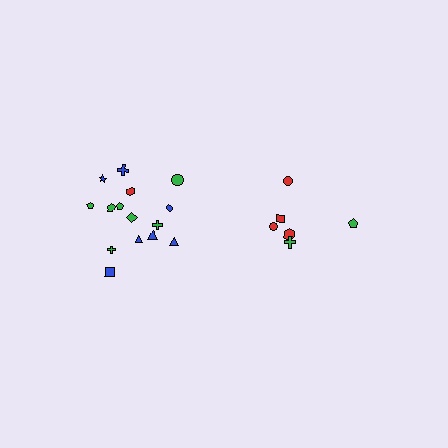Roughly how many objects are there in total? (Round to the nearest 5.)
Roughly 20 objects in total.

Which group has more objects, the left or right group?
The left group.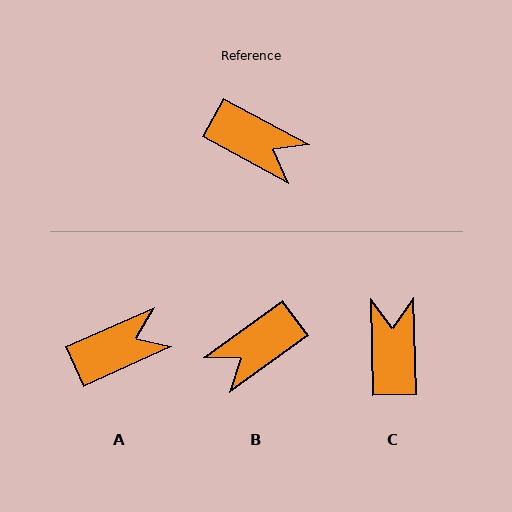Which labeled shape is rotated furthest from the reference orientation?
C, about 120 degrees away.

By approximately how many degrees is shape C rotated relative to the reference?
Approximately 120 degrees counter-clockwise.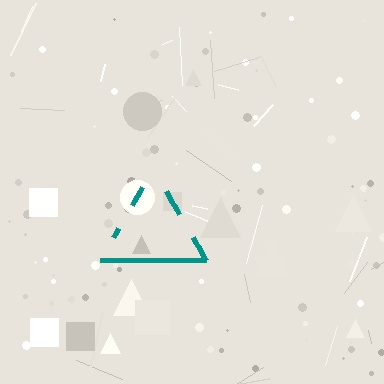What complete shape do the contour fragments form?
The contour fragments form a triangle.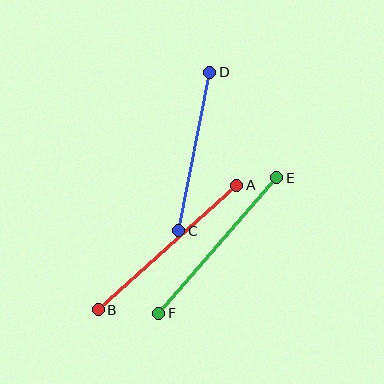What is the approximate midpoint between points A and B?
The midpoint is at approximately (168, 248) pixels.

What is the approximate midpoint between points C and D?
The midpoint is at approximately (194, 151) pixels.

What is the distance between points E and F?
The distance is approximately 180 pixels.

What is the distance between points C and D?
The distance is approximately 162 pixels.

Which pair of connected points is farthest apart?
Points A and B are farthest apart.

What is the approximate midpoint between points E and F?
The midpoint is at approximately (218, 245) pixels.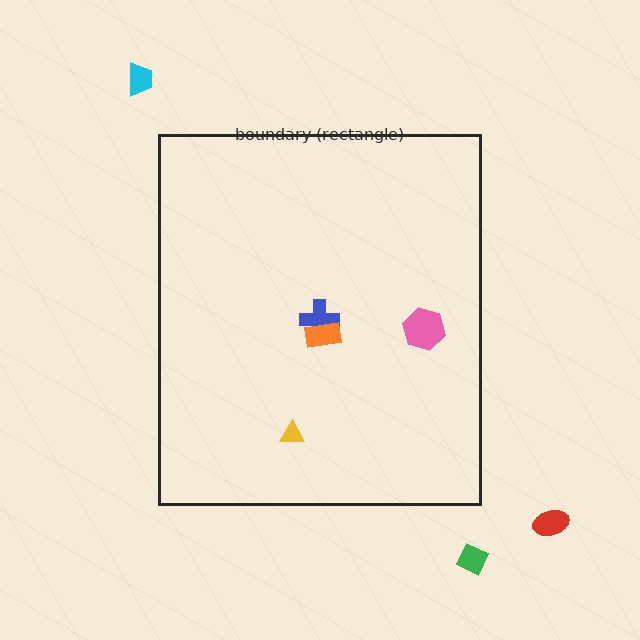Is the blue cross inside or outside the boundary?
Inside.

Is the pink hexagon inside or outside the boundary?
Inside.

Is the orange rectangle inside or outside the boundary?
Inside.